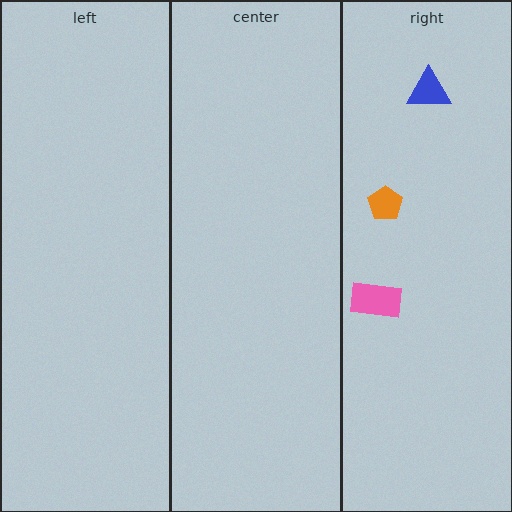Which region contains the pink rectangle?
The right region.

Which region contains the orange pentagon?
The right region.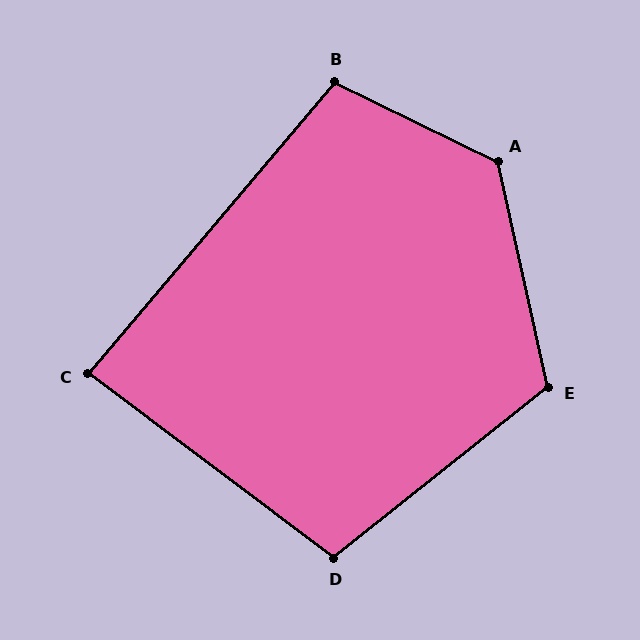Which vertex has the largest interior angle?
A, at approximately 129 degrees.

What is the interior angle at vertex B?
Approximately 104 degrees (obtuse).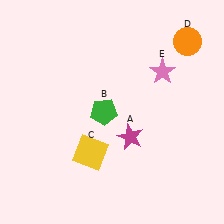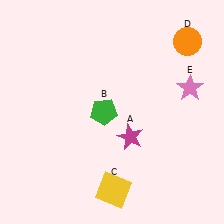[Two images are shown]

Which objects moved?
The objects that moved are: the yellow square (C), the pink star (E).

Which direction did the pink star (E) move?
The pink star (E) moved right.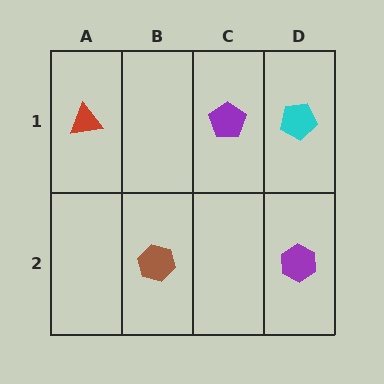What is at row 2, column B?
A brown hexagon.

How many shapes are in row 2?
2 shapes.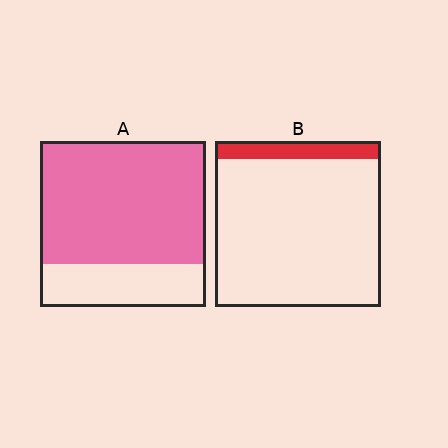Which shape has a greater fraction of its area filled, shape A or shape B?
Shape A.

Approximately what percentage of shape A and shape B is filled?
A is approximately 75% and B is approximately 10%.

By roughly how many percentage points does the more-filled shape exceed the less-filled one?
By roughly 65 percentage points (A over B).